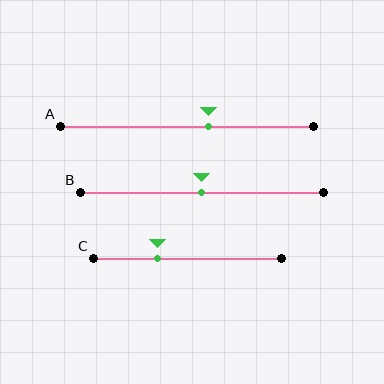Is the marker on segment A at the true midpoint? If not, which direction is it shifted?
No, the marker on segment A is shifted to the right by about 8% of the segment length.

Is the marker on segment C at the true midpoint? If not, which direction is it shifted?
No, the marker on segment C is shifted to the left by about 16% of the segment length.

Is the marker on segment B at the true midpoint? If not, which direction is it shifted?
Yes, the marker on segment B is at the true midpoint.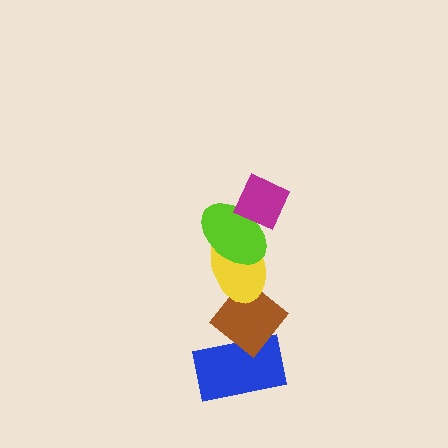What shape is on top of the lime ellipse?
The magenta diamond is on top of the lime ellipse.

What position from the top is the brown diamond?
The brown diamond is 4th from the top.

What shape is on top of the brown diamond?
The yellow ellipse is on top of the brown diamond.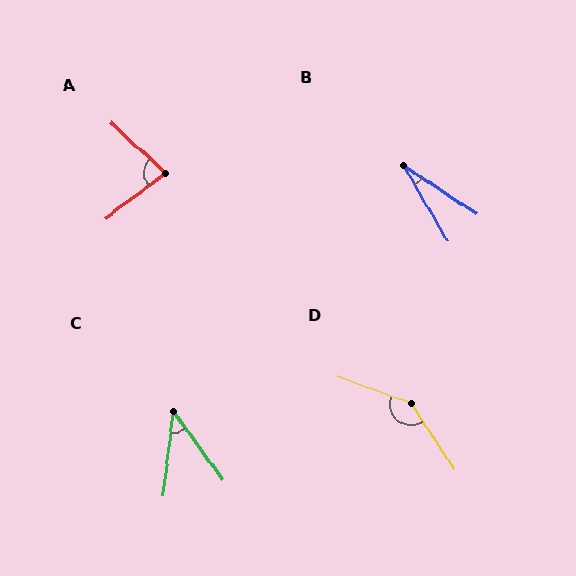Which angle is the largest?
D, at approximately 143 degrees.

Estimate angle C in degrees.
Approximately 43 degrees.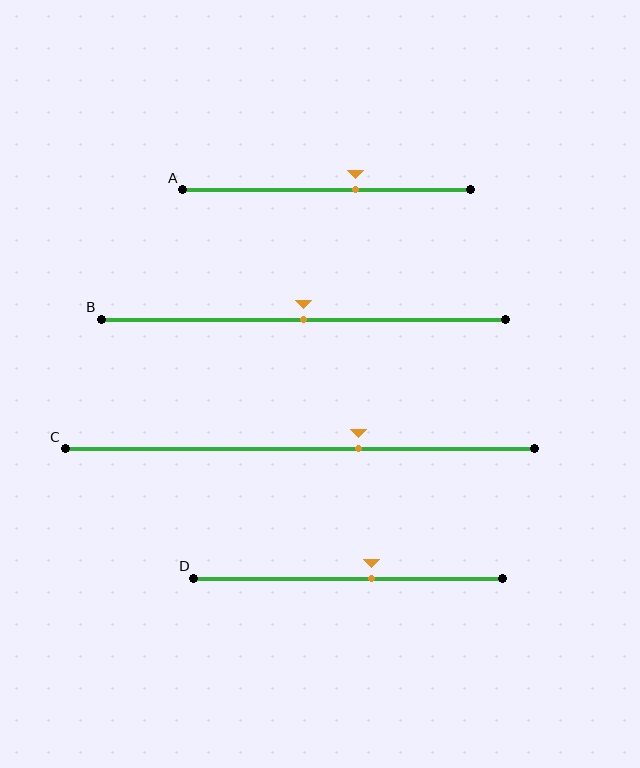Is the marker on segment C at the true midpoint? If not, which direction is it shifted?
No, the marker on segment C is shifted to the right by about 12% of the segment length.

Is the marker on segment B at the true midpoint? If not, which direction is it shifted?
Yes, the marker on segment B is at the true midpoint.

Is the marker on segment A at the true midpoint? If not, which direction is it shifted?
No, the marker on segment A is shifted to the right by about 10% of the segment length.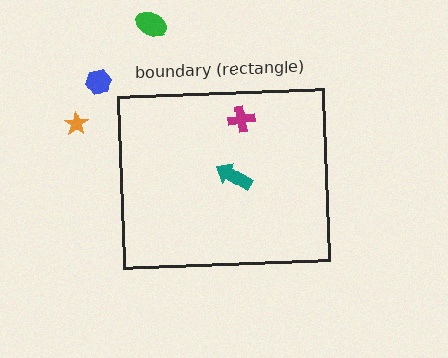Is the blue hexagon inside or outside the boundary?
Outside.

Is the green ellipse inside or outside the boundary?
Outside.